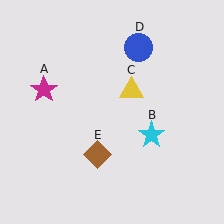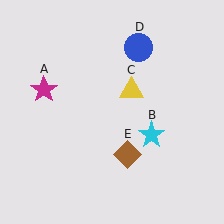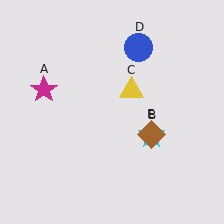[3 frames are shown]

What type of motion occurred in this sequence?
The brown diamond (object E) rotated counterclockwise around the center of the scene.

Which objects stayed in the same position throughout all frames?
Magenta star (object A) and cyan star (object B) and yellow triangle (object C) and blue circle (object D) remained stationary.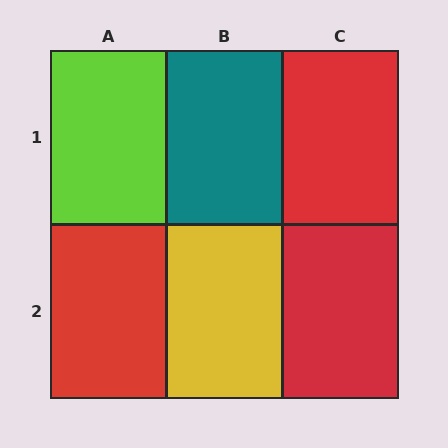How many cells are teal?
1 cell is teal.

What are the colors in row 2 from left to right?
Red, yellow, red.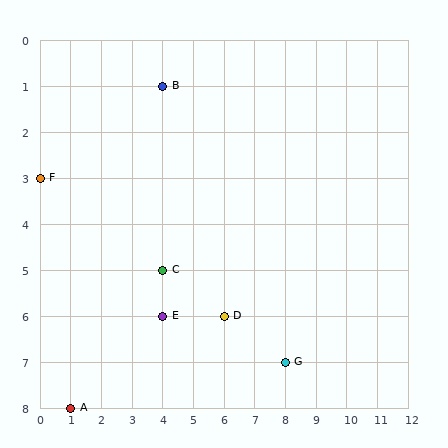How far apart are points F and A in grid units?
Points F and A are 1 column and 5 rows apart (about 5.1 grid units diagonally).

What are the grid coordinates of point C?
Point C is at grid coordinates (4, 5).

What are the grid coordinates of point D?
Point D is at grid coordinates (6, 6).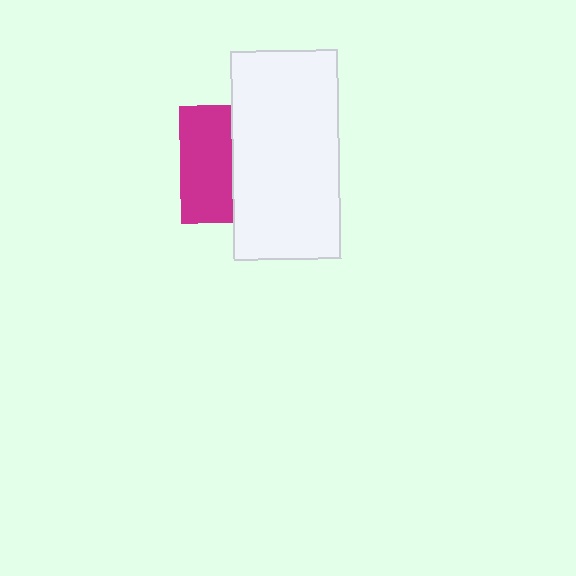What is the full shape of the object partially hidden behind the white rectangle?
The partially hidden object is a magenta square.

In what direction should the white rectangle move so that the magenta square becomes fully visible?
The white rectangle should move right. That is the shortest direction to clear the overlap and leave the magenta square fully visible.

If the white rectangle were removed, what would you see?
You would see the complete magenta square.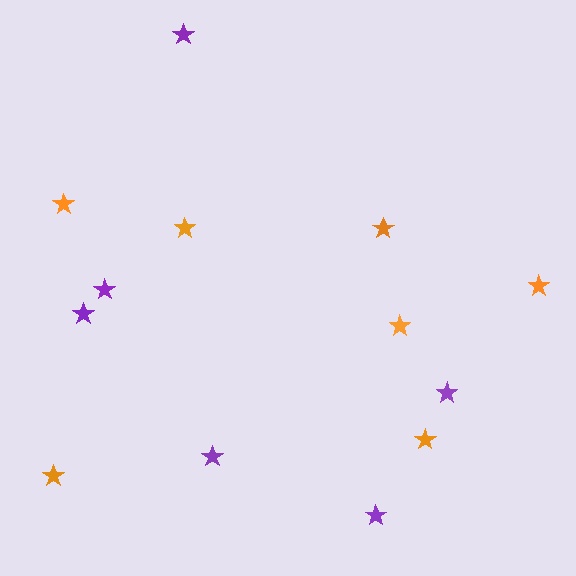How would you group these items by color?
There are 2 groups: one group of orange stars (7) and one group of purple stars (6).